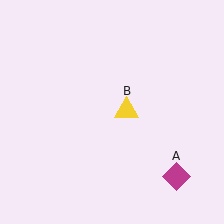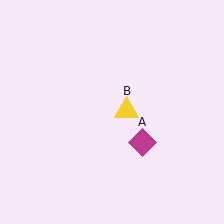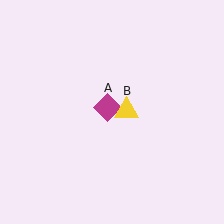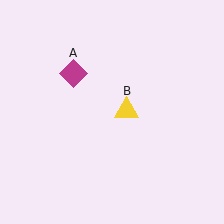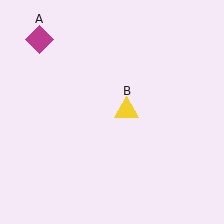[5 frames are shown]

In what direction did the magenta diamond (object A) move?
The magenta diamond (object A) moved up and to the left.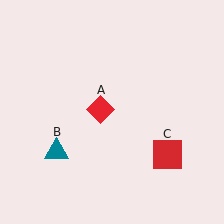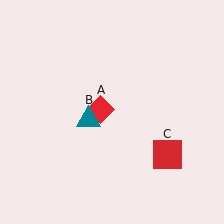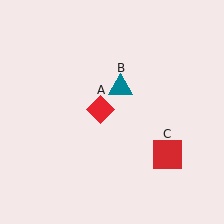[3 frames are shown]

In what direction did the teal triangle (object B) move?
The teal triangle (object B) moved up and to the right.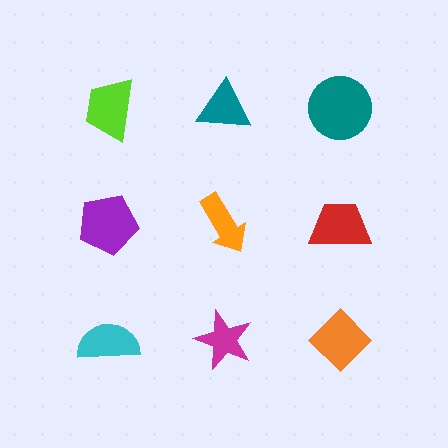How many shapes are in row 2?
3 shapes.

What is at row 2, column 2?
An orange arrow.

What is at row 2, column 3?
A red trapezoid.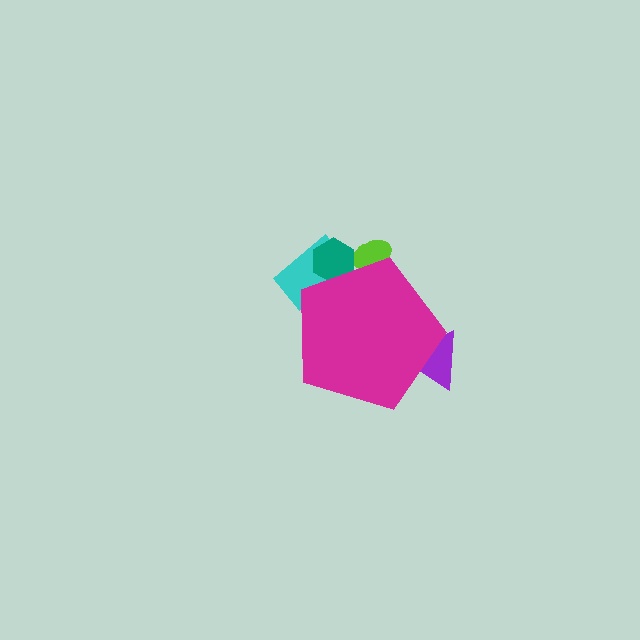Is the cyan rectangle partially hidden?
Yes, the cyan rectangle is partially hidden behind the magenta pentagon.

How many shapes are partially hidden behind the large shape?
4 shapes are partially hidden.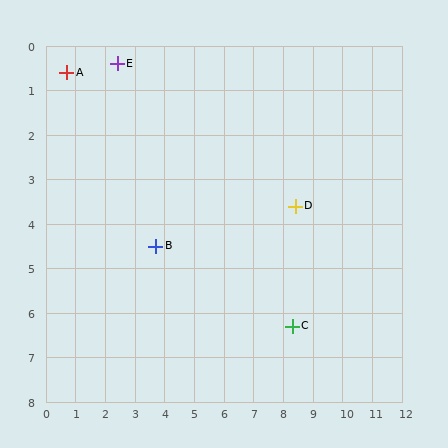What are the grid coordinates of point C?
Point C is at approximately (8.3, 6.3).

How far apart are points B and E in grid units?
Points B and E are about 4.3 grid units apart.